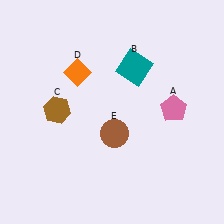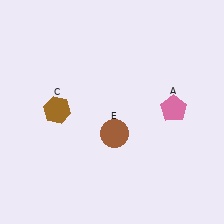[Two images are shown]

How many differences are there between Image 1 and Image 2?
There are 2 differences between the two images.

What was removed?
The teal square (B), the orange diamond (D) were removed in Image 2.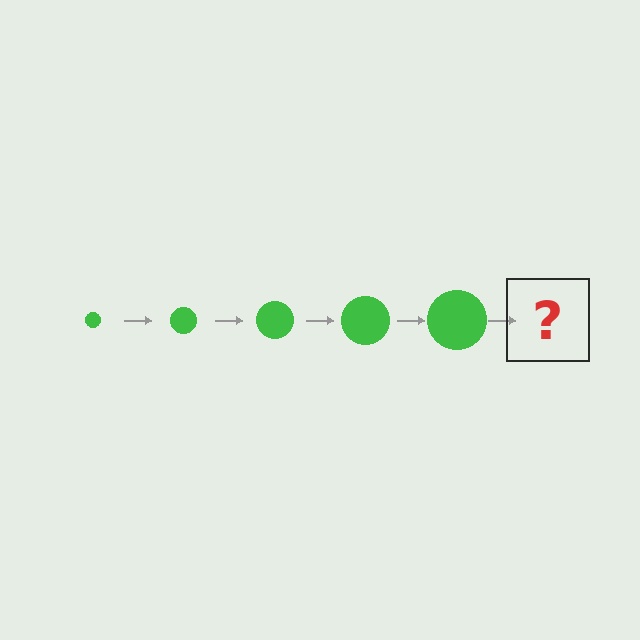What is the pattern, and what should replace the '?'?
The pattern is that the circle gets progressively larger each step. The '?' should be a green circle, larger than the previous one.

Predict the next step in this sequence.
The next step is a green circle, larger than the previous one.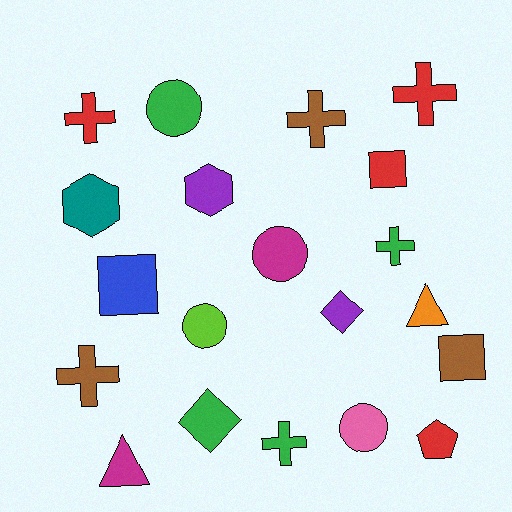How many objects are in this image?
There are 20 objects.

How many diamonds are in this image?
There are 2 diamonds.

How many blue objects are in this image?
There is 1 blue object.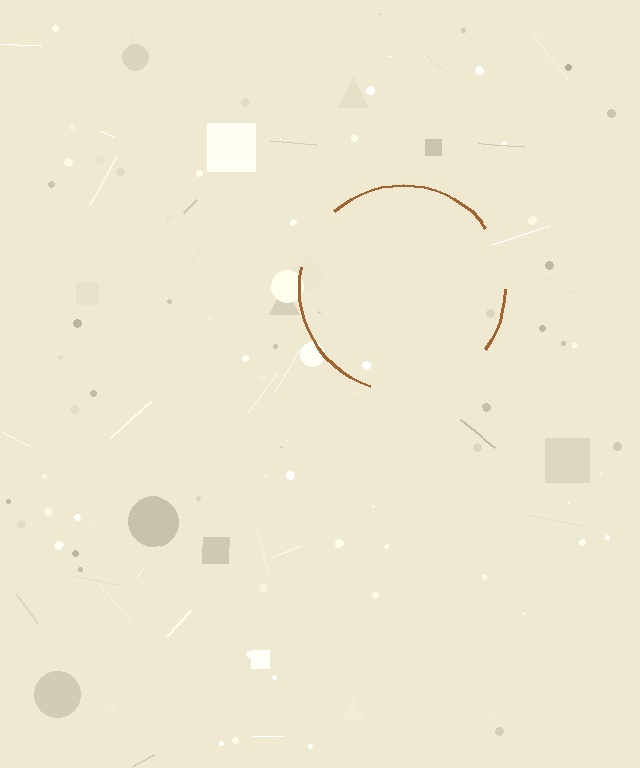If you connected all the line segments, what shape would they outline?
They would outline a circle.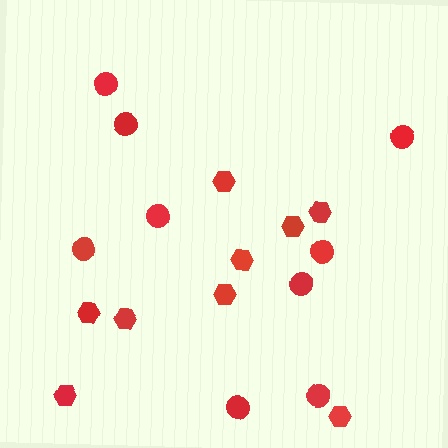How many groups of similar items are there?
There are 2 groups: one group of hexagons (9) and one group of circles (9).